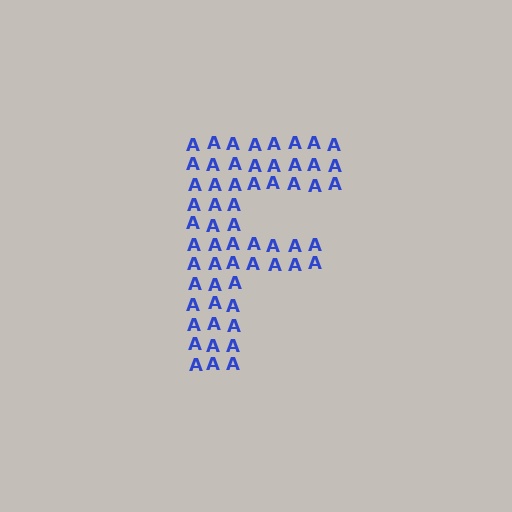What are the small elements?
The small elements are letter A's.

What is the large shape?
The large shape is the letter F.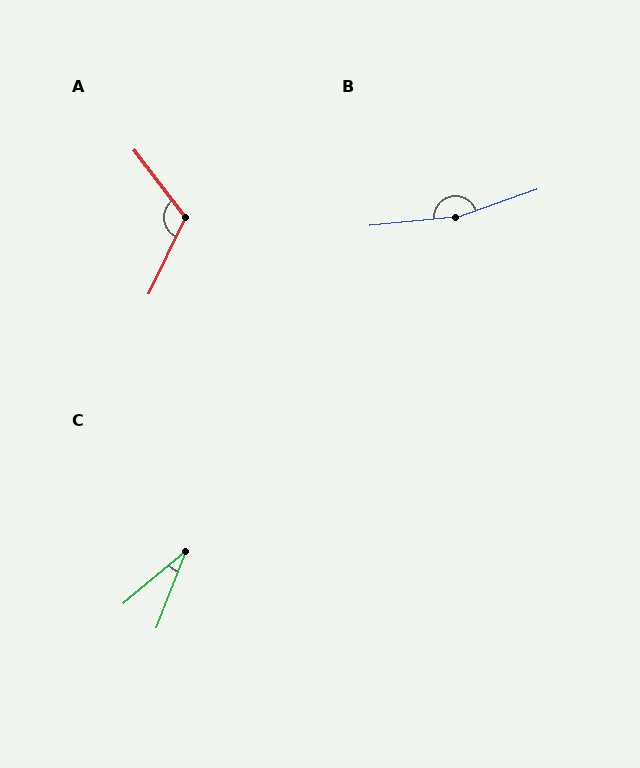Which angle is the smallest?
C, at approximately 29 degrees.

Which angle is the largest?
B, at approximately 166 degrees.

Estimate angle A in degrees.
Approximately 117 degrees.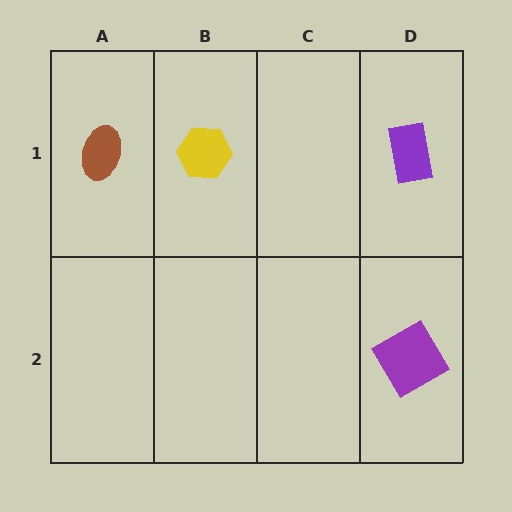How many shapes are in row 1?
3 shapes.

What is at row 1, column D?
A purple rectangle.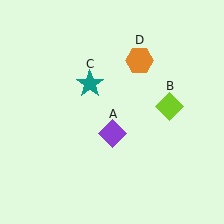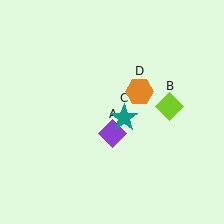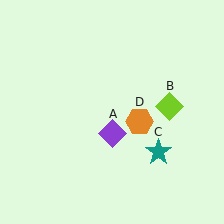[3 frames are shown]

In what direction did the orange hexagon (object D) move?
The orange hexagon (object D) moved down.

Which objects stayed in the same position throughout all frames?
Purple diamond (object A) and lime diamond (object B) remained stationary.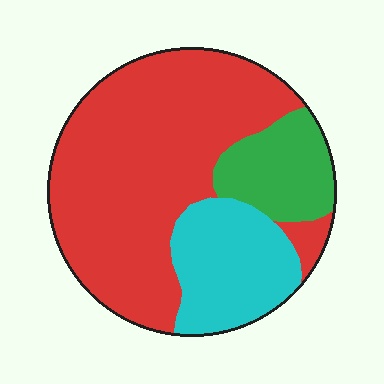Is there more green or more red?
Red.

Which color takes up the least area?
Green, at roughly 15%.